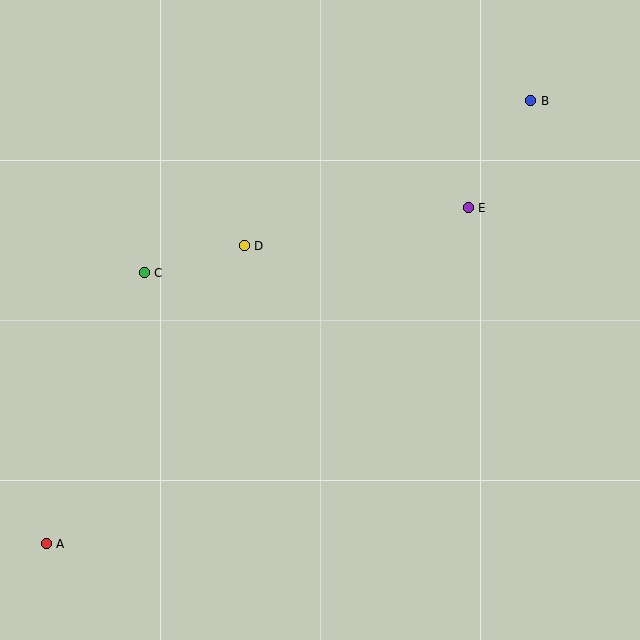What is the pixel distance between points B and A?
The distance between B and A is 657 pixels.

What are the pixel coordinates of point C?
Point C is at (144, 273).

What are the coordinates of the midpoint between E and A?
The midpoint between E and A is at (257, 376).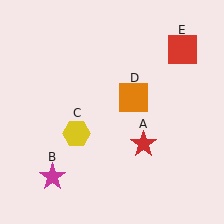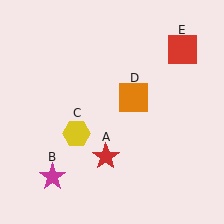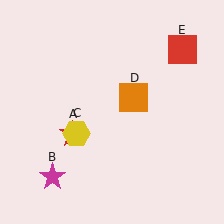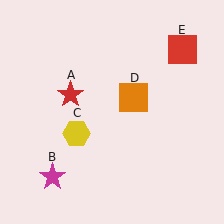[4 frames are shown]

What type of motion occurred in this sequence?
The red star (object A) rotated clockwise around the center of the scene.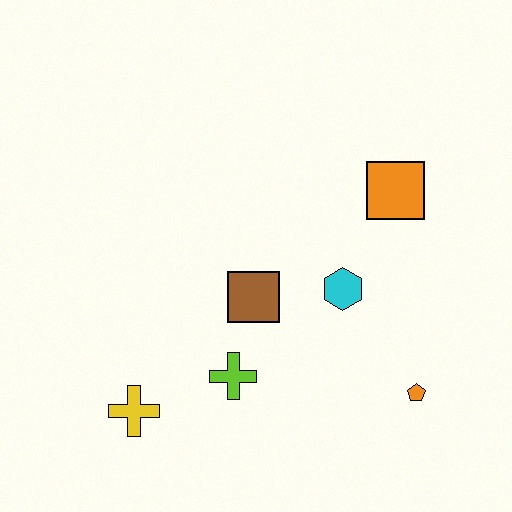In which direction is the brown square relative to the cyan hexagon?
The brown square is to the left of the cyan hexagon.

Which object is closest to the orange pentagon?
The cyan hexagon is closest to the orange pentagon.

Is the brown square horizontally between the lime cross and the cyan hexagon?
Yes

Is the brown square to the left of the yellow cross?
No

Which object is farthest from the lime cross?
The orange square is farthest from the lime cross.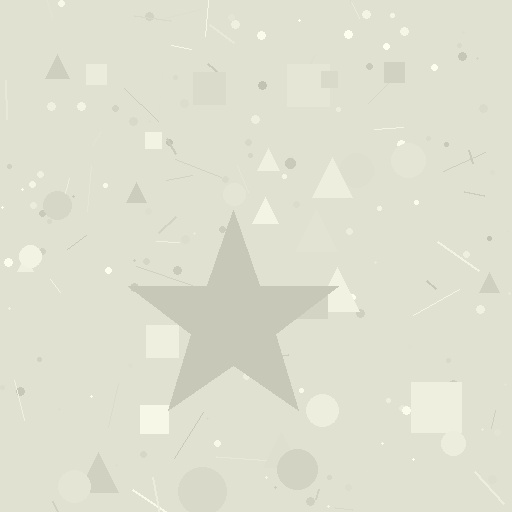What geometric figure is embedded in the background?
A star is embedded in the background.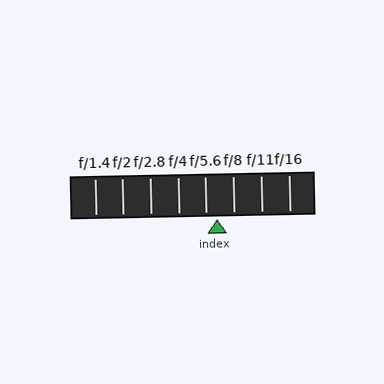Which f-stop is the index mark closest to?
The index mark is closest to f/5.6.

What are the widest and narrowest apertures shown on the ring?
The widest aperture shown is f/1.4 and the narrowest is f/16.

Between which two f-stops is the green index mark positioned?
The index mark is between f/5.6 and f/8.